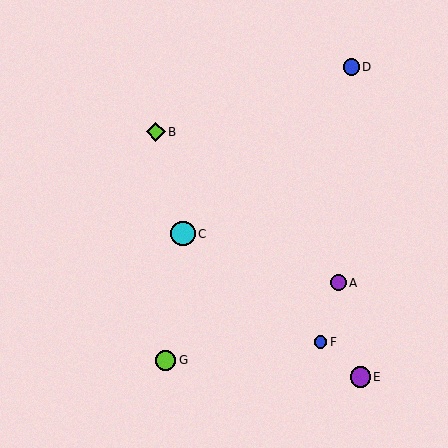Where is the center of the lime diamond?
The center of the lime diamond is at (156, 132).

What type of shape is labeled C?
Shape C is a cyan circle.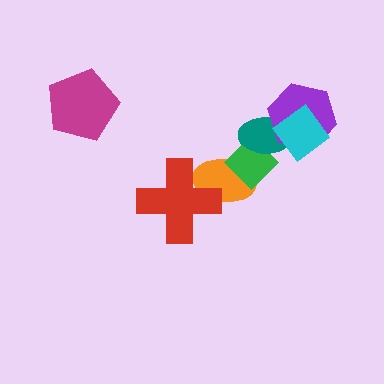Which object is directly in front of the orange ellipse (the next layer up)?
The green diamond is directly in front of the orange ellipse.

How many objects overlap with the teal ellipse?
3 objects overlap with the teal ellipse.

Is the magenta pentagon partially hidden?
No, no other shape covers it.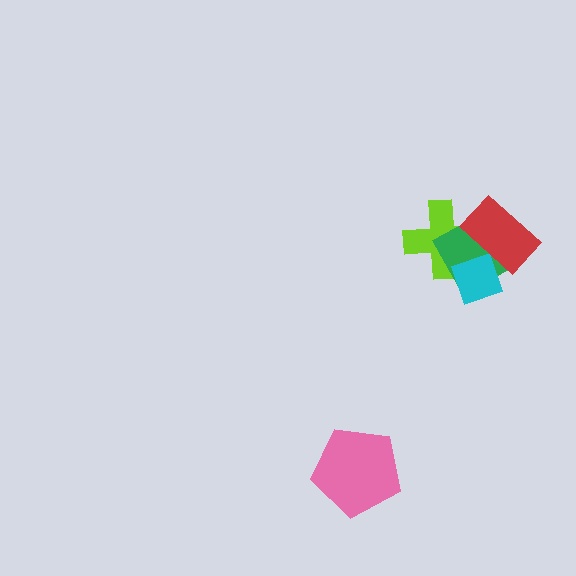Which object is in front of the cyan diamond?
The red rectangle is in front of the cyan diamond.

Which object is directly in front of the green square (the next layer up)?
The cyan diamond is directly in front of the green square.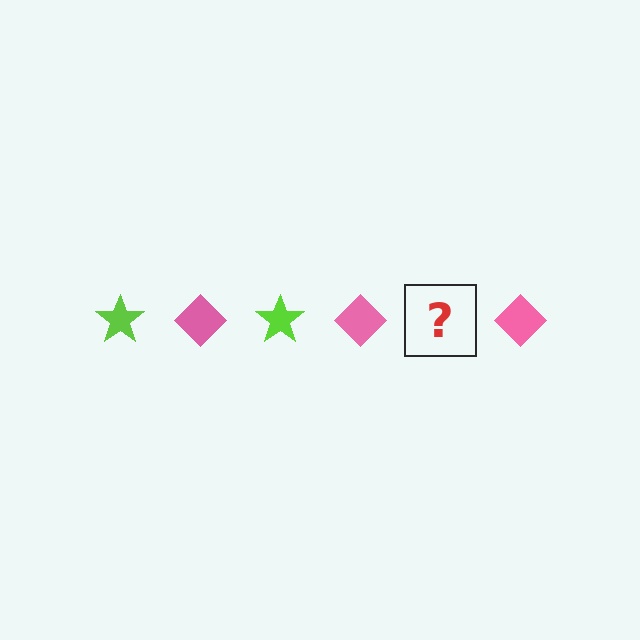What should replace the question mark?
The question mark should be replaced with a lime star.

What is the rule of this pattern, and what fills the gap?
The rule is that the pattern alternates between lime star and pink diamond. The gap should be filled with a lime star.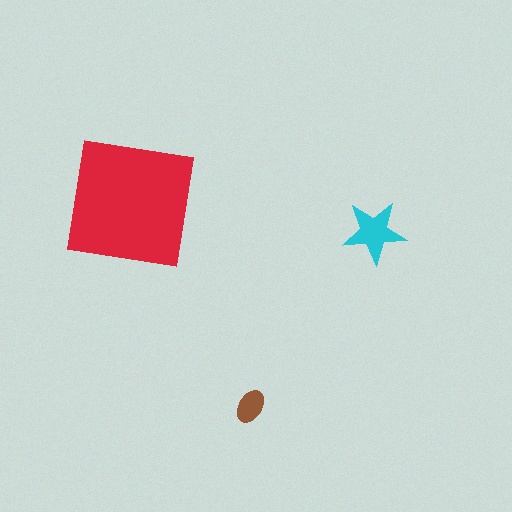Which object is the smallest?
The brown ellipse.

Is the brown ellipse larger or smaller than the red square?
Smaller.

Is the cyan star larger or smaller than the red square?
Smaller.